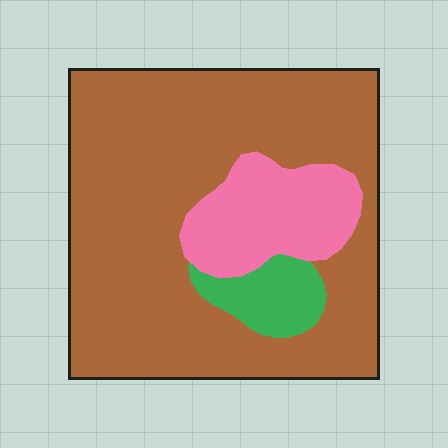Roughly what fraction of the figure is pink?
Pink takes up about one sixth (1/6) of the figure.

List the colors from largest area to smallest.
From largest to smallest: brown, pink, green.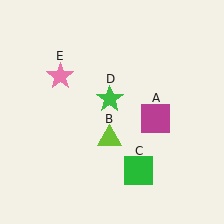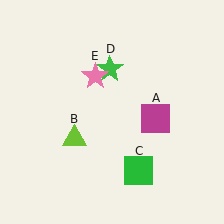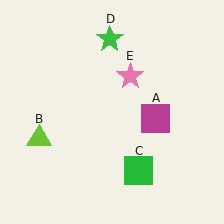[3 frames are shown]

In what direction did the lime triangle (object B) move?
The lime triangle (object B) moved left.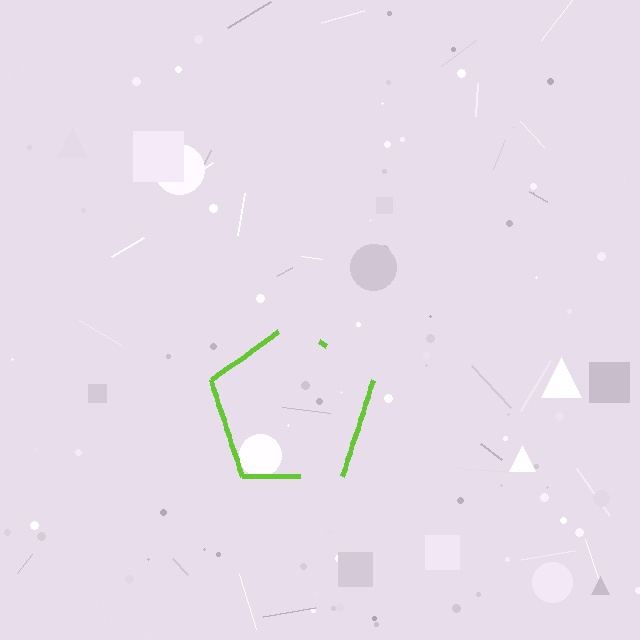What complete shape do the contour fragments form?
The contour fragments form a pentagon.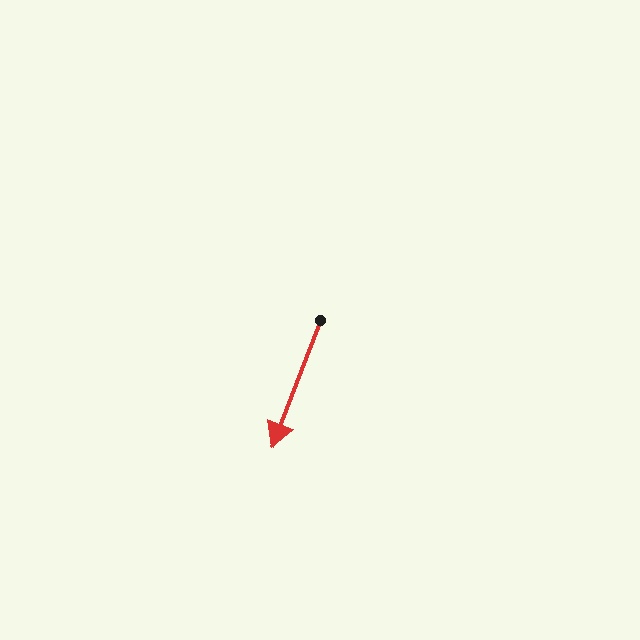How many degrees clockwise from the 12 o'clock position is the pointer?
Approximately 201 degrees.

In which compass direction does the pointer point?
South.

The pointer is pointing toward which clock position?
Roughly 7 o'clock.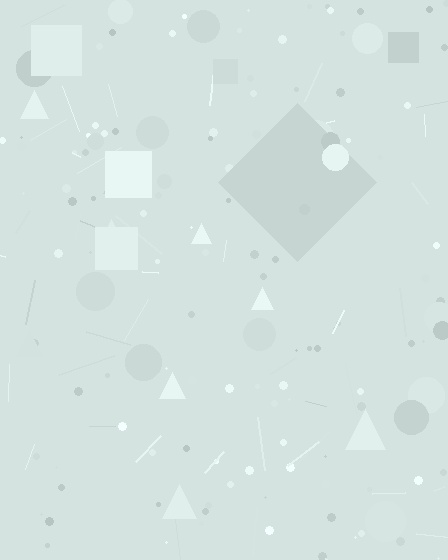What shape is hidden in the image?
A diamond is hidden in the image.